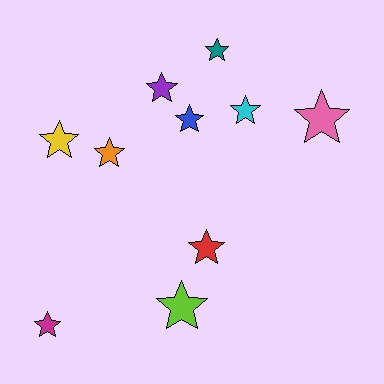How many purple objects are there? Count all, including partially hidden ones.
There is 1 purple object.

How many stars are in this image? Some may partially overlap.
There are 10 stars.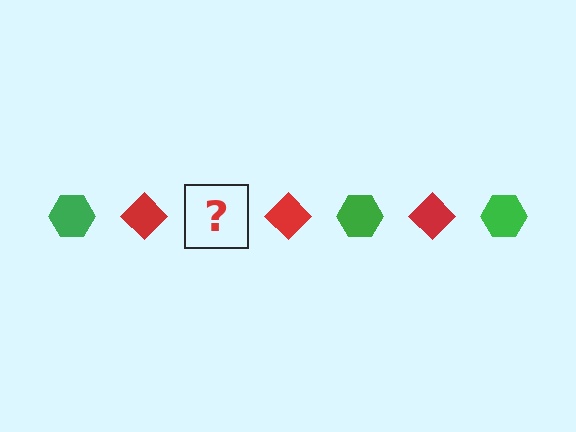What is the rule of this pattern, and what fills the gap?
The rule is that the pattern alternates between green hexagon and red diamond. The gap should be filled with a green hexagon.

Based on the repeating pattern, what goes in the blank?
The blank should be a green hexagon.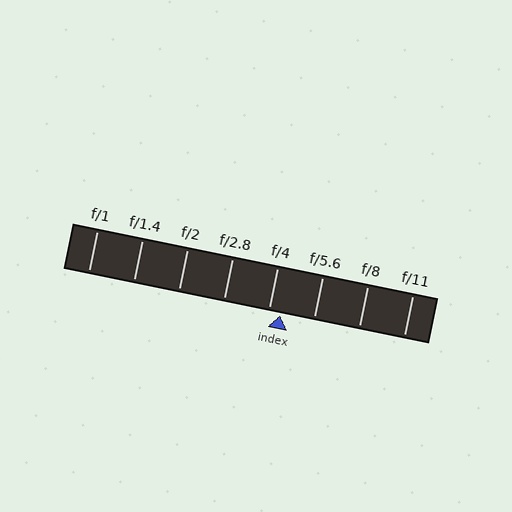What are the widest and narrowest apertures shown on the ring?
The widest aperture shown is f/1 and the narrowest is f/11.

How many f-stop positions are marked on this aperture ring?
There are 8 f-stop positions marked.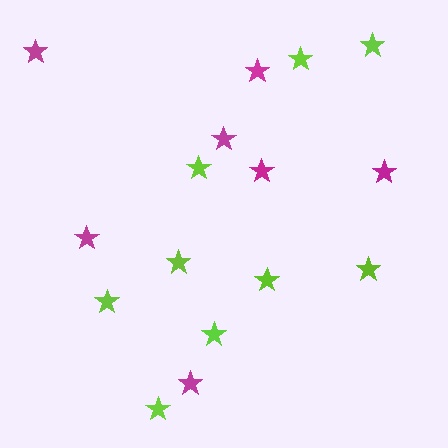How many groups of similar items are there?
There are 2 groups: one group of magenta stars (7) and one group of lime stars (9).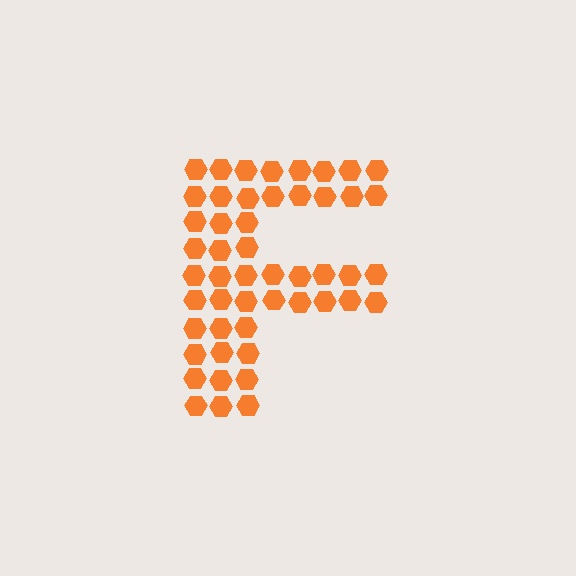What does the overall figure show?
The overall figure shows the letter F.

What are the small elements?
The small elements are hexagons.